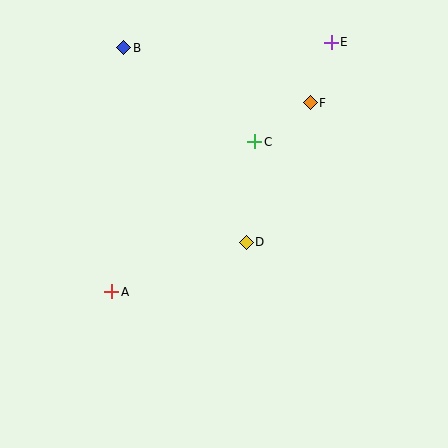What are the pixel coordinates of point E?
Point E is at (331, 42).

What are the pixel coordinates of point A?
Point A is at (112, 292).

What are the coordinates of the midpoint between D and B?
The midpoint between D and B is at (185, 145).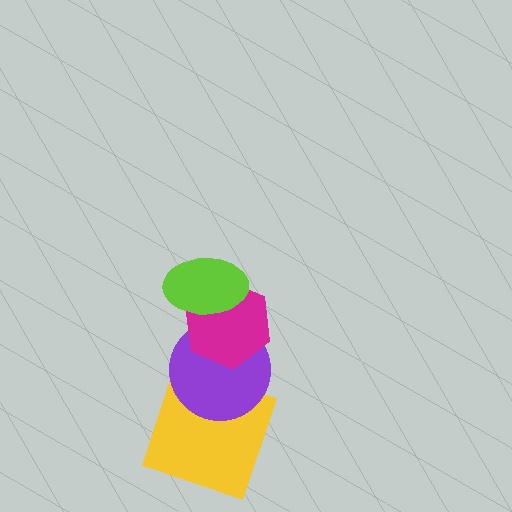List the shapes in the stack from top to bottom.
From top to bottom: the lime ellipse, the magenta hexagon, the purple circle, the yellow square.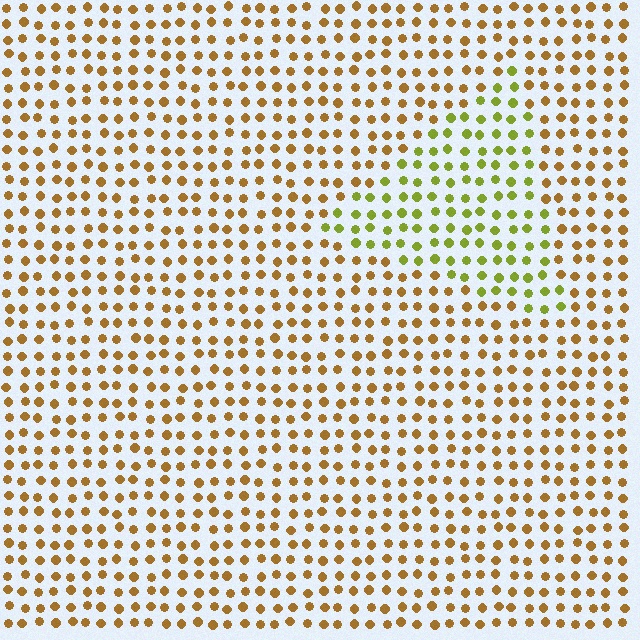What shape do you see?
I see a triangle.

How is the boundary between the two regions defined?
The boundary is defined purely by a slight shift in hue (about 42 degrees). Spacing, size, and orientation are identical on both sides.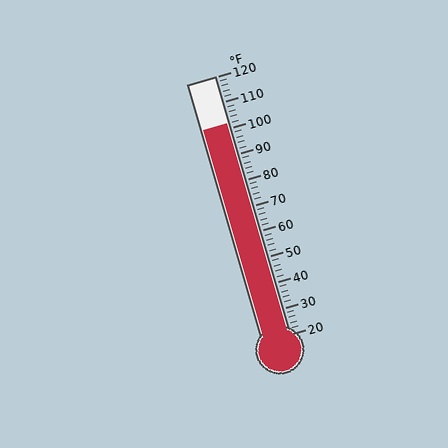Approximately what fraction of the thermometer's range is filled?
The thermometer is filled to approximately 80% of its range.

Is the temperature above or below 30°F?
The temperature is above 30°F.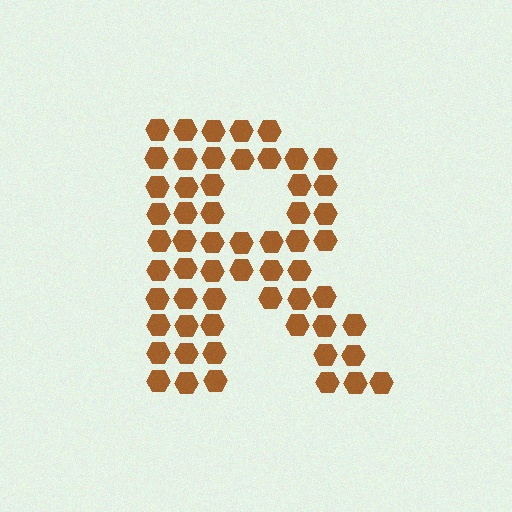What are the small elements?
The small elements are hexagons.